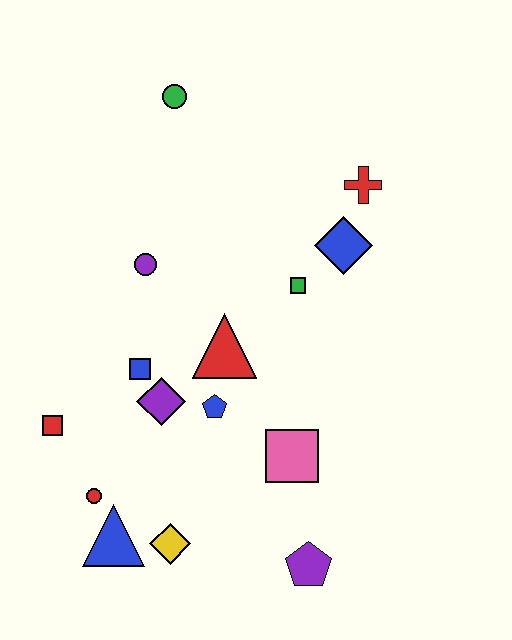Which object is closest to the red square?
The red circle is closest to the red square.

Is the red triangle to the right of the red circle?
Yes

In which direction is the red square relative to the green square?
The red square is to the left of the green square.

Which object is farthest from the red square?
The red cross is farthest from the red square.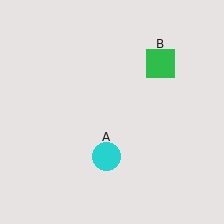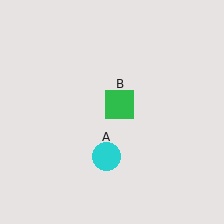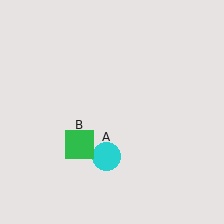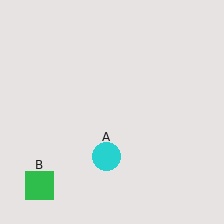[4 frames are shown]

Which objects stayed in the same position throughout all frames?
Cyan circle (object A) remained stationary.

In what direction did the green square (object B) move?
The green square (object B) moved down and to the left.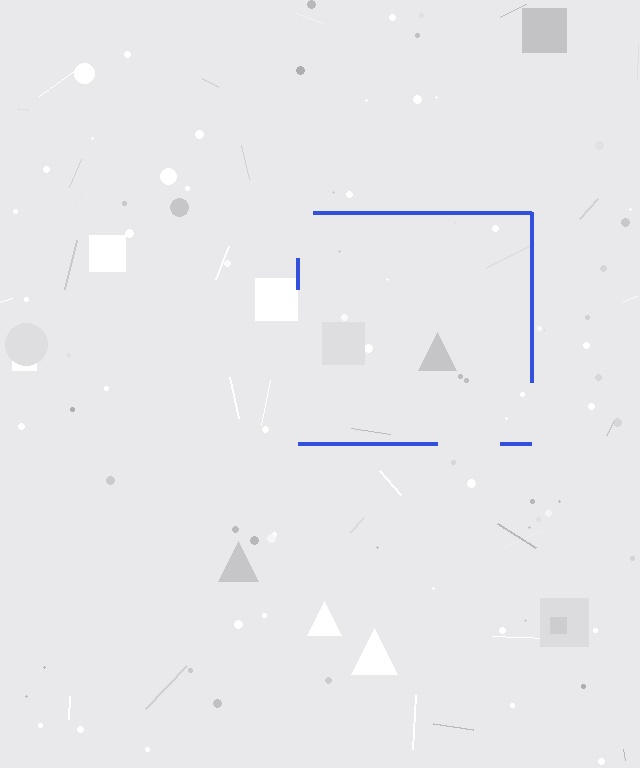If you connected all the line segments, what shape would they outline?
They would outline a square.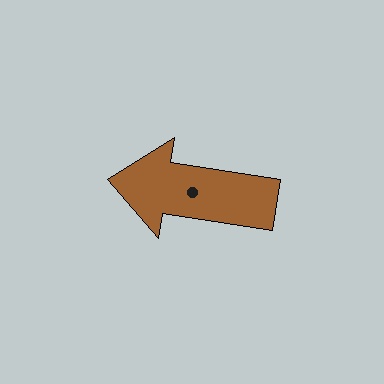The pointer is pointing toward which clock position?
Roughly 9 o'clock.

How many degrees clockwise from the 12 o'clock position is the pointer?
Approximately 279 degrees.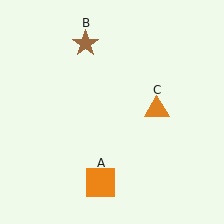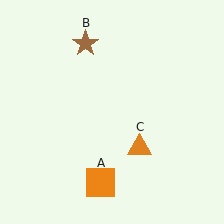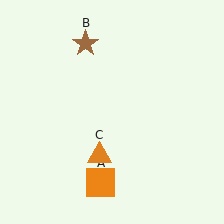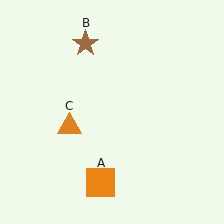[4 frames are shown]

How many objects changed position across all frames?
1 object changed position: orange triangle (object C).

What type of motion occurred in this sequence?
The orange triangle (object C) rotated clockwise around the center of the scene.